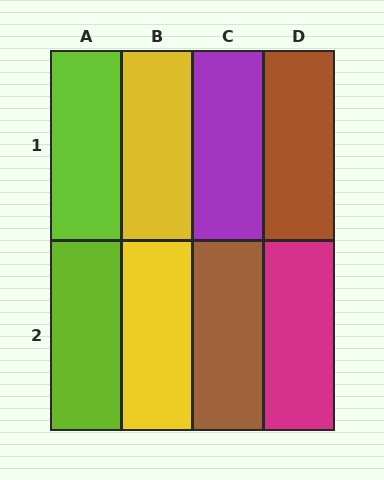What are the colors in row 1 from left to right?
Lime, yellow, purple, brown.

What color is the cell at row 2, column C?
Brown.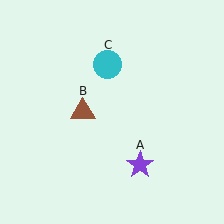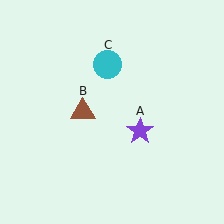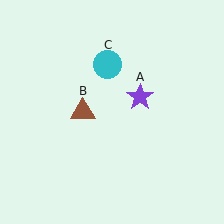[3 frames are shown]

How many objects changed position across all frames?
1 object changed position: purple star (object A).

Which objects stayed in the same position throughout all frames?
Brown triangle (object B) and cyan circle (object C) remained stationary.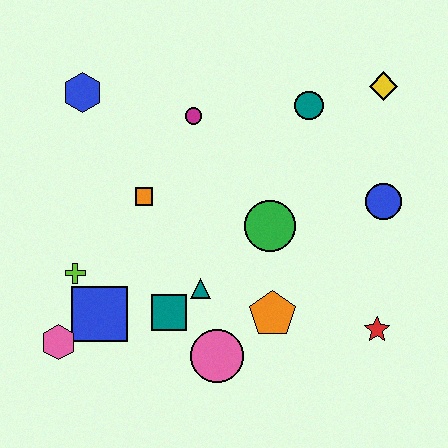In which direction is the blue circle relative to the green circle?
The blue circle is to the right of the green circle.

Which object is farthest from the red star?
The blue hexagon is farthest from the red star.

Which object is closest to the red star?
The orange pentagon is closest to the red star.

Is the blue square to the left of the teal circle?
Yes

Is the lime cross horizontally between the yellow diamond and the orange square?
No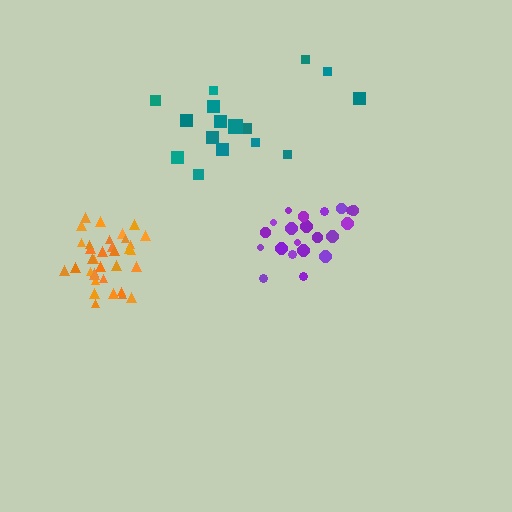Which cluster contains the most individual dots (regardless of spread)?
Orange (35).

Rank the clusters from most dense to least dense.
orange, purple, teal.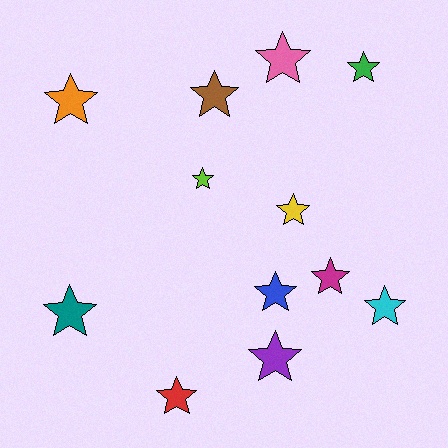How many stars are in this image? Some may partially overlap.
There are 12 stars.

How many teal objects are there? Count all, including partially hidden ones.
There is 1 teal object.